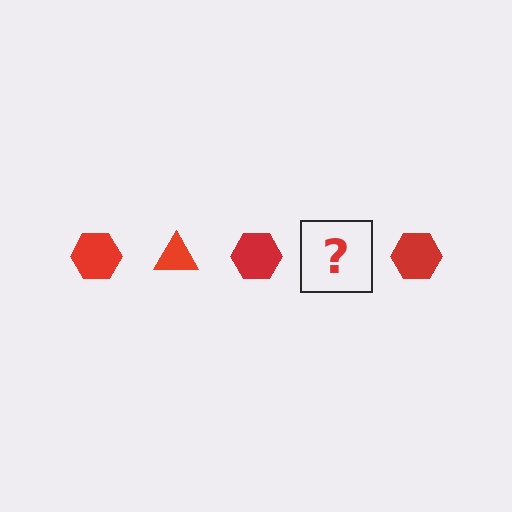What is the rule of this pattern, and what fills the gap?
The rule is that the pattern cycles through hexagon, triangle shapes in red. The gap should be filled with a red triangle.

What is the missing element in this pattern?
The missing element is a red triangle.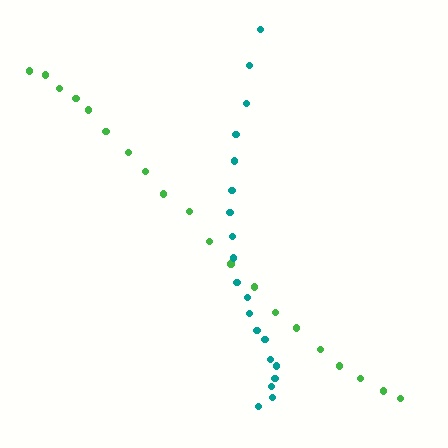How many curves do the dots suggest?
There are 2 distinct paths.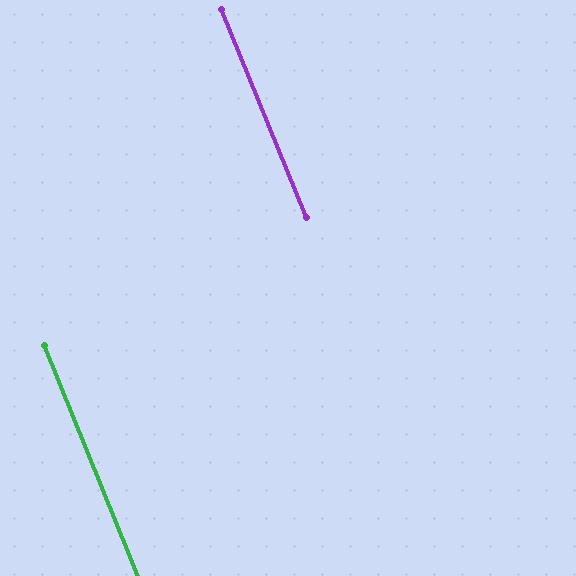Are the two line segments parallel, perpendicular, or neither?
Parallel — their directions differ by only 0.1°.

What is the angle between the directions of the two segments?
Approximately 0 degrees.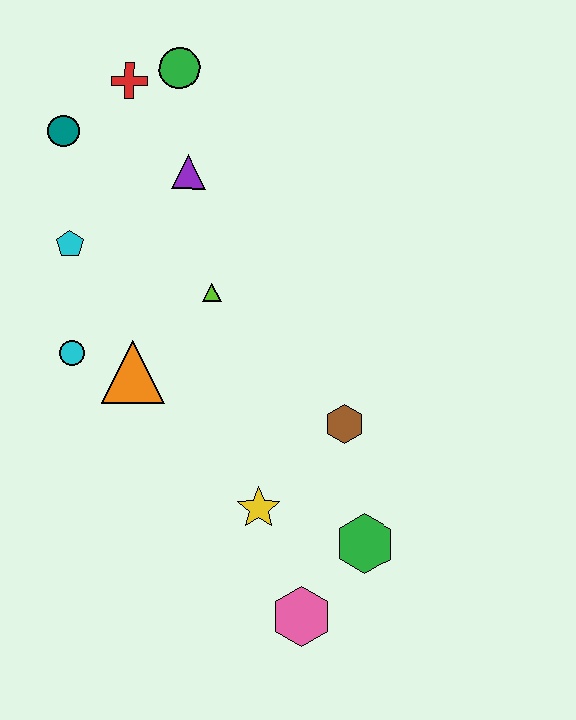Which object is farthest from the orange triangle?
The green circle is farthest from the orange triangle.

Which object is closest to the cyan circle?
The orange triangle is closest to the cyan circle.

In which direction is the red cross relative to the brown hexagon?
The red cross is above the brown hexagon.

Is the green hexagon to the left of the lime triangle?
No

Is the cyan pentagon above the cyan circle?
Yes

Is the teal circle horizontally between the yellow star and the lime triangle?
No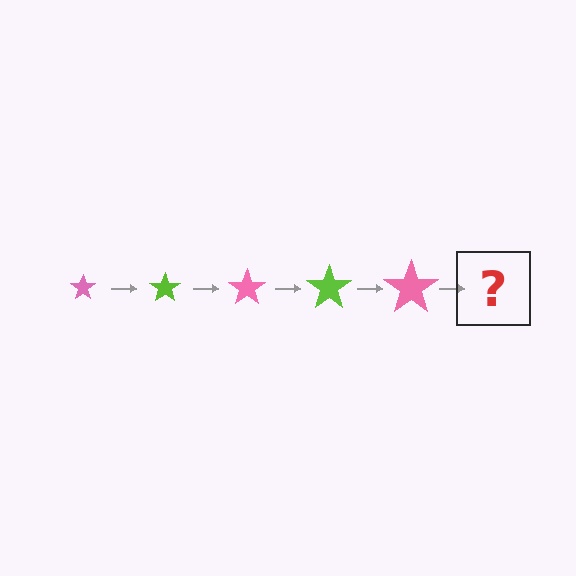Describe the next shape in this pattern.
It should be a lime star, larger than the previous one.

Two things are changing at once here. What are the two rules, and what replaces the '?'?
The two rules are that the star grows larger each step and the color cycles through pink and lime. The '?' should be a lime star, larger than the previous one.